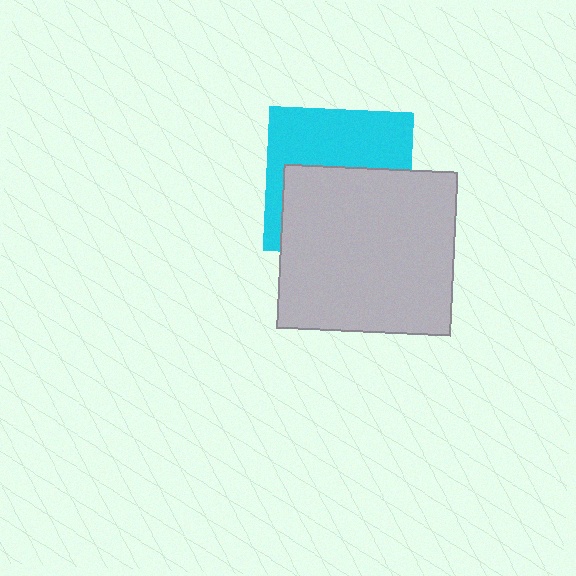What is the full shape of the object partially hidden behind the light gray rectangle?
The partially hidden object is a cyan square.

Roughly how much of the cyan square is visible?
About half of it is visible (roughly 46%).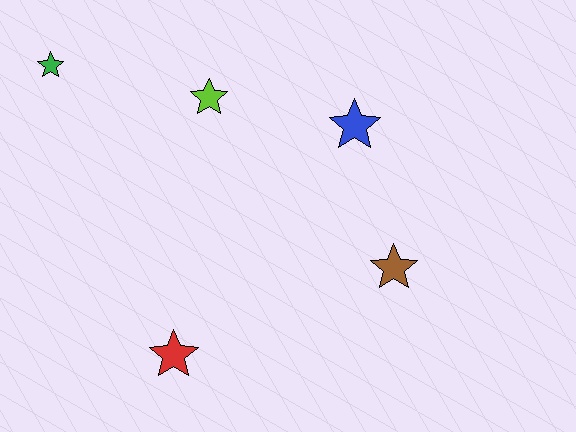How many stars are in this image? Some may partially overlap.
There are 5 stars.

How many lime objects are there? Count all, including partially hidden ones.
There is 1 lime object.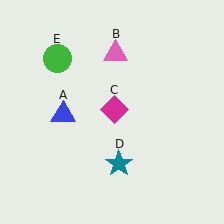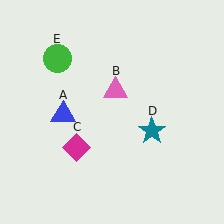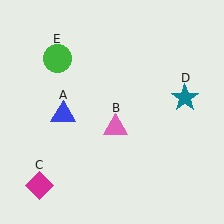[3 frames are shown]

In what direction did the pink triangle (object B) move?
The pink triangle (object B) moved down.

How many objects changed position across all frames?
3 objects changed position: pink triangle (object B), magenta diamond (object C), teal star (object D).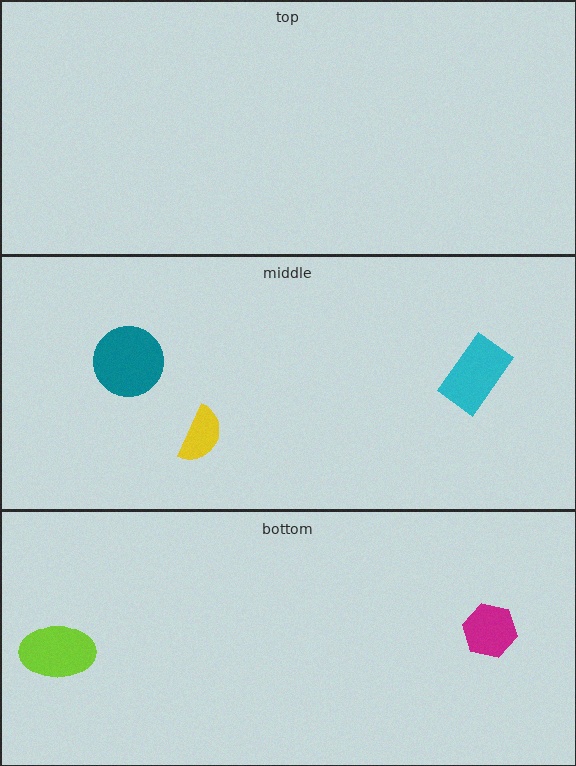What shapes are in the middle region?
The cyan rectangle, the teal circle, the yellow semicircle.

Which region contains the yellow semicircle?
The middle region.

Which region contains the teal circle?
The middle region.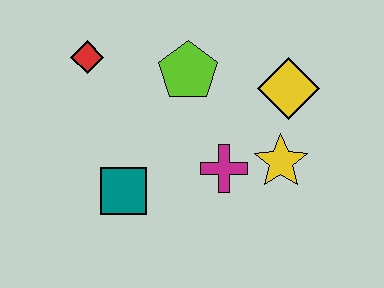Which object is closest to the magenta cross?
The yellow star is closest to the magenta cross.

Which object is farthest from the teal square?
The yellow diamond is farthest from the teal square.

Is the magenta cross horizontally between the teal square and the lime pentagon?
No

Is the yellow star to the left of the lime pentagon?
No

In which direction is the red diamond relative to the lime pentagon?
The red diamond is to the left of the lime pentagon.